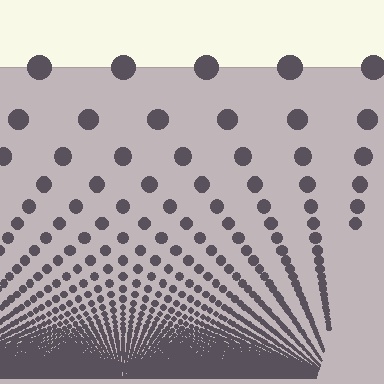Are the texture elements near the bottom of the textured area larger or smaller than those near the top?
Smaller. The gradient is inverted — elements near the bottom are smaller and denser.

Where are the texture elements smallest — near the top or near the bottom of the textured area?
Near the bottom.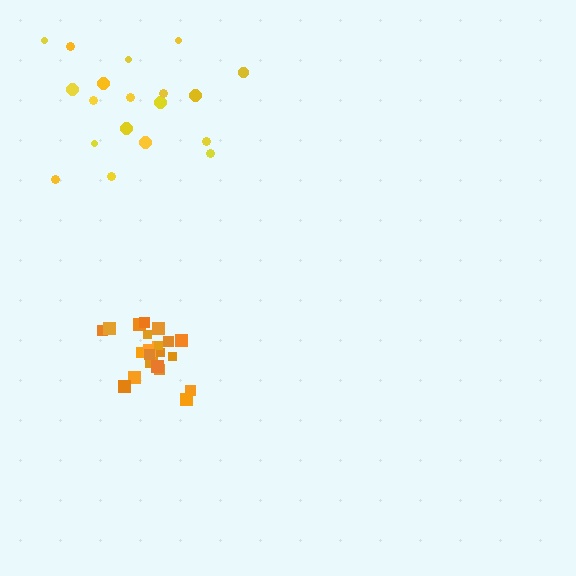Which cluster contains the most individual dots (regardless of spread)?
Orange (23).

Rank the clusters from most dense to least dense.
orange, yellow.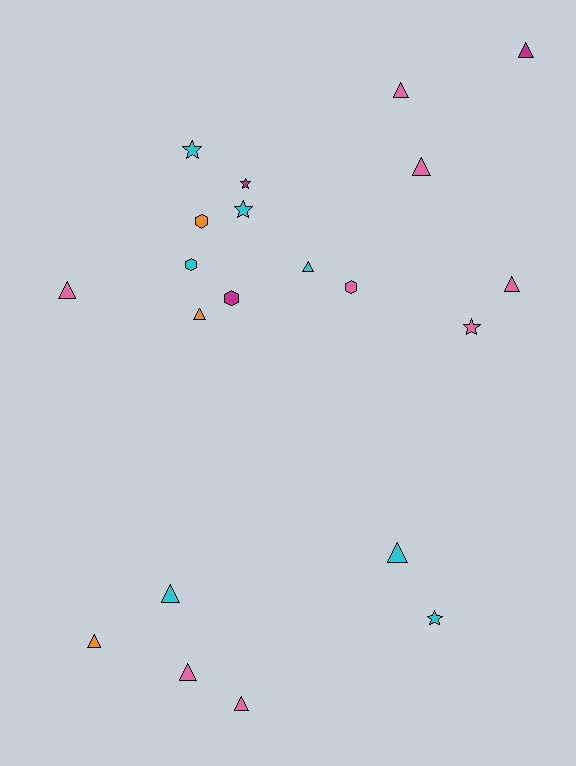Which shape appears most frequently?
Triangle, with 12 objects.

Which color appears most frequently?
Pink, with 8 objects.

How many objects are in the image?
There are 21 objects.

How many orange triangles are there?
There are 2 orange triangles.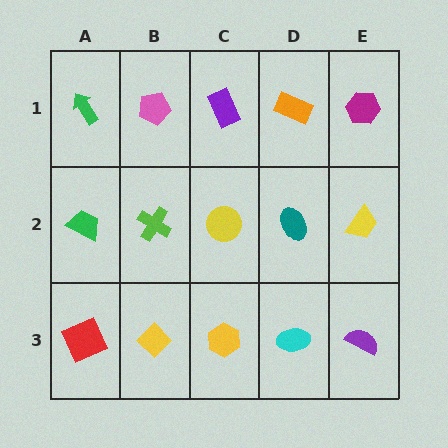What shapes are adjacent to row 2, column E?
A magenta hexagon (row 1, column E), a purple semicircle (row 3, column E), a teal ellipse (row 2, column D).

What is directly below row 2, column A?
A red square.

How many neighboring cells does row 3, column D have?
3.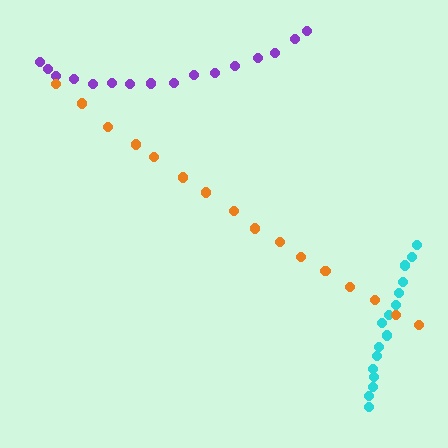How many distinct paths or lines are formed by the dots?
There are 3 distinct paths.